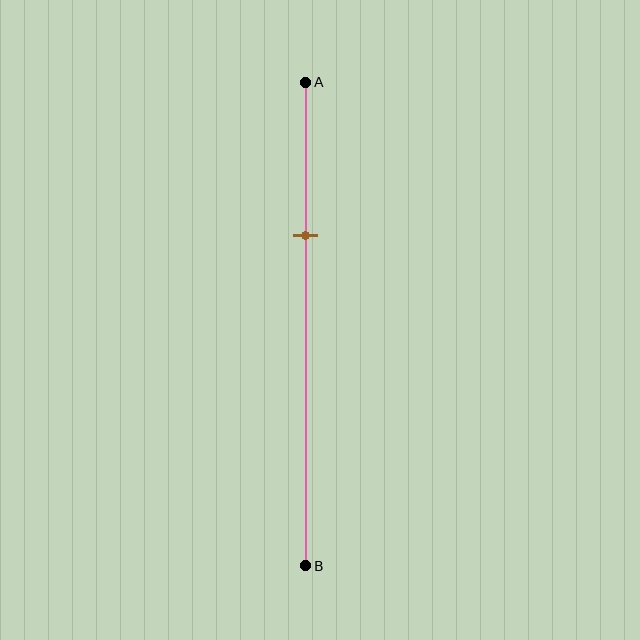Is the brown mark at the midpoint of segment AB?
No, the mark is at about 30% from A, not at the 50% midpoint.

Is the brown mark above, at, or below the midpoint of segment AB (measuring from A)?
The brown mark is above the midpoint of segment AB.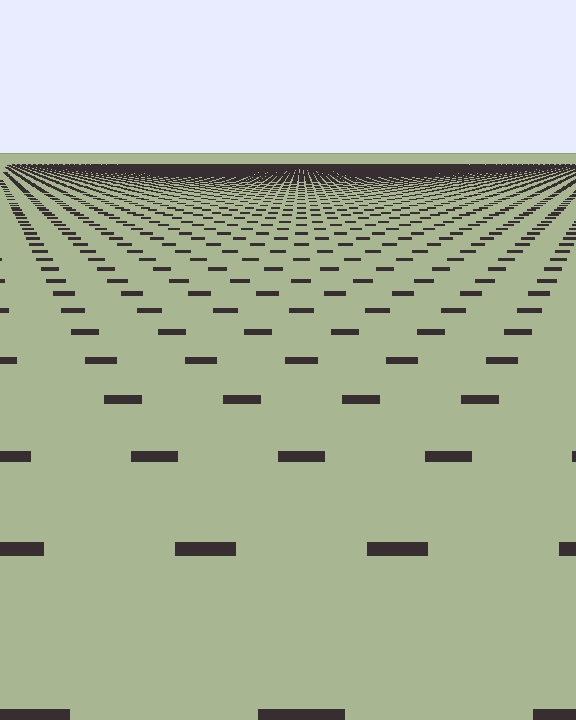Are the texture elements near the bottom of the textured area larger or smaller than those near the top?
Larger. Near the bottom, elements are closer to the viewer and appear at a bigger on-screen size.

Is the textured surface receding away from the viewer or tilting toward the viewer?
The surface is receding away from the viewer. Texture elements get smaller and denser toward the top.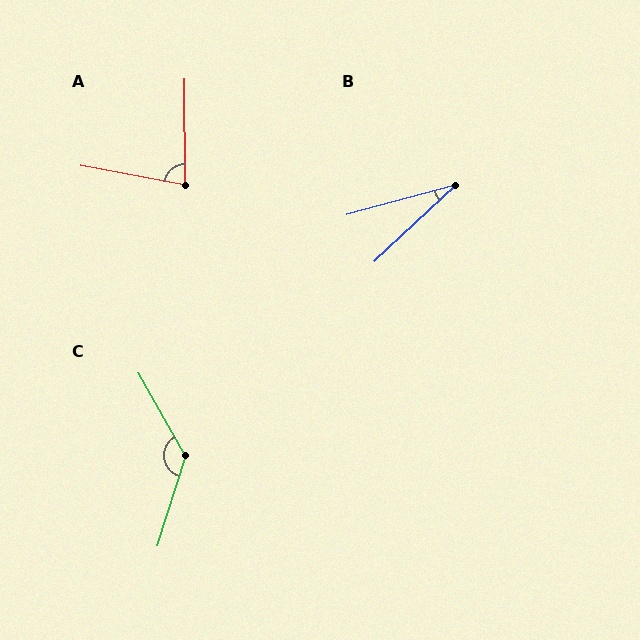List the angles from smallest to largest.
B (28°), A (79°), C (133°).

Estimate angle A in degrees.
Approximately 79 degrees.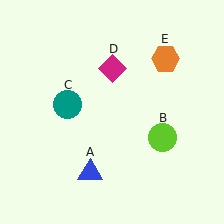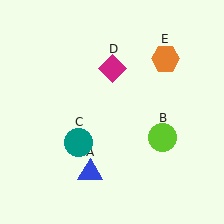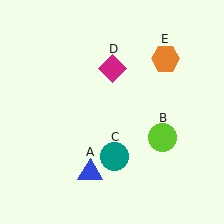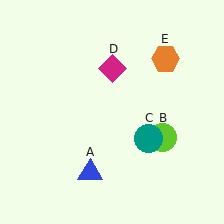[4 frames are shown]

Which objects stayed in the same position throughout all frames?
Blue triangle (object A) and lime circle (object B) and magenta diamond (object D) and orange hexagon (object E) remained stationary.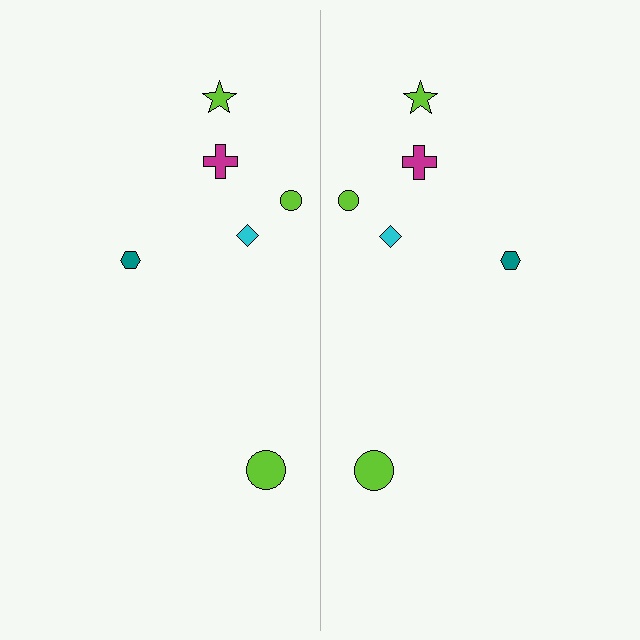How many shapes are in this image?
There are 12 shapes in this image.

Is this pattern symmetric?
Yes, this pattern has bilateral (reflection) symmetry.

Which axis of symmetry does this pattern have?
The pattern has a vertical axis of symmetry running through the center of the image.